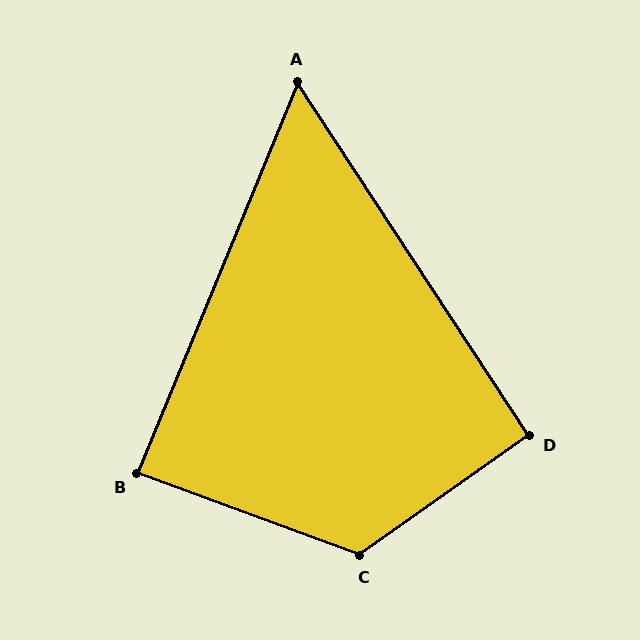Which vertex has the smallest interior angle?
A, at approximately 56 degrees.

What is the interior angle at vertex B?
Approximately 88 degrees (approximately right).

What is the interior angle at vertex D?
Approximately 92 degrees (approximately right).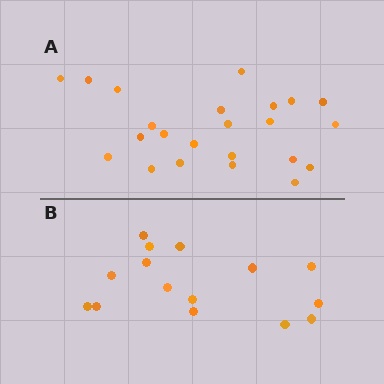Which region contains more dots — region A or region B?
Region A (the top region) has more dots.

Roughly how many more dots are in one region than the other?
Region A has roughly 8 or so more dots than region B.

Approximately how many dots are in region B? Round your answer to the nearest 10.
About 20 dots. (The exact count is 15, which rounds to 20.)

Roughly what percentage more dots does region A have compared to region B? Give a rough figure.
About 55% more.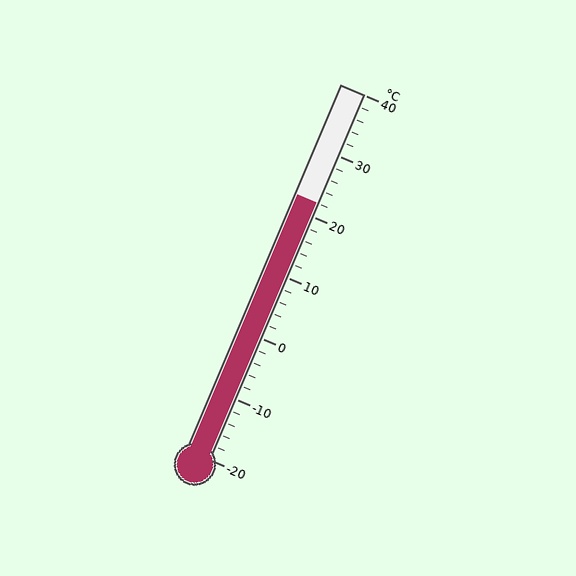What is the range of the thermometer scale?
The thermometer scale ranges from -20°C to 40°C.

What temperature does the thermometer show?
The thermometer shows approximately 22°C.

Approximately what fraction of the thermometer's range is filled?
The thermometer is filled to approximately 70% of its range.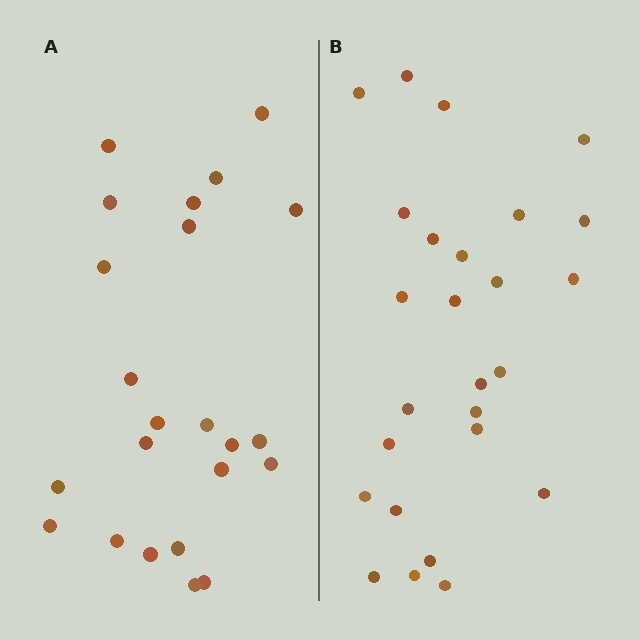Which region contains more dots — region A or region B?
Region B (the right region) has more dots.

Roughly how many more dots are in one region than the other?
Region B has just a few more — roughly 2 or 3 more dots than region A.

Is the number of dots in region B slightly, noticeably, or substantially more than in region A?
Region B has only slightly more — the two regions are fairly close. The ratio is roughly 1.1 to 1.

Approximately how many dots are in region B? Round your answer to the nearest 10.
About 30 dots. (The exact count is 26, which rounds to 30.)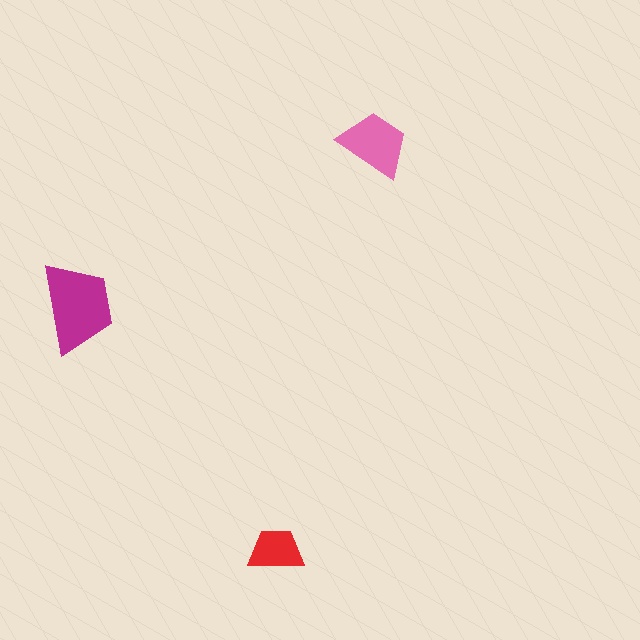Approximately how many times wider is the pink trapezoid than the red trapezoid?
About 1.5 times wider.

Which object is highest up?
The pink trapezoid is topmost.